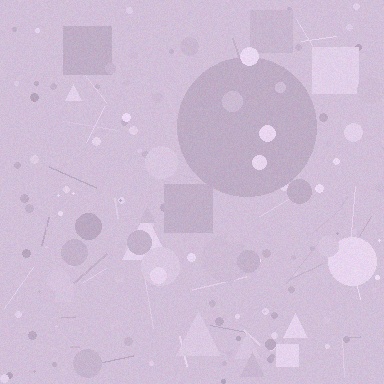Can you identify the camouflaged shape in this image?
The camouflaged shape is a circle.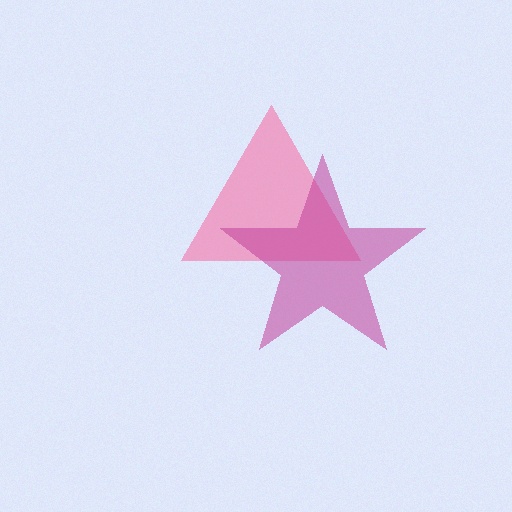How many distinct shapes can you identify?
There are 2 distinct shapes: a pink triangle, a magenta star.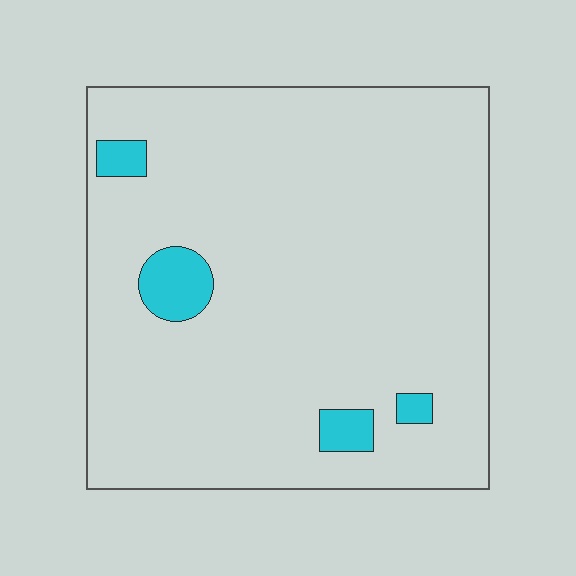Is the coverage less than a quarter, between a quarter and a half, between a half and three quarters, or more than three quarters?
Less than a quarter.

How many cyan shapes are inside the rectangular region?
4.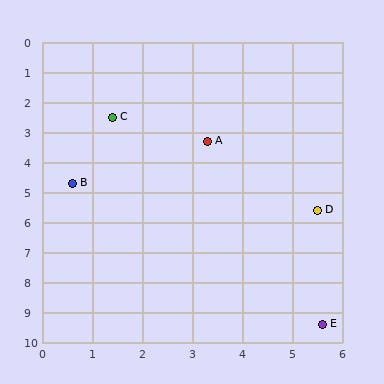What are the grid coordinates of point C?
Point C is at approximately (1.4, 2.5).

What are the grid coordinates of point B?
Point B is at approximately (0.6, 4.7).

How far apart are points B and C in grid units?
Points B and C are about 2.3 grid units apart.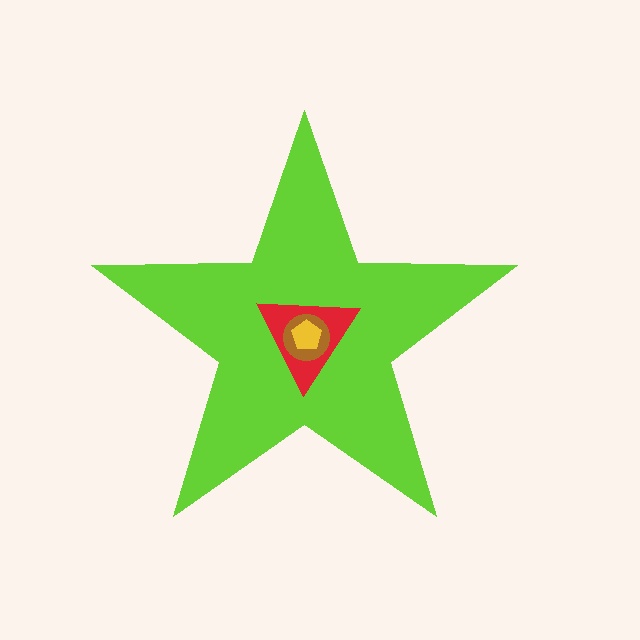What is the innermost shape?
The yellow pentagon.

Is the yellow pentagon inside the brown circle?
Yes.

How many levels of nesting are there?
4.